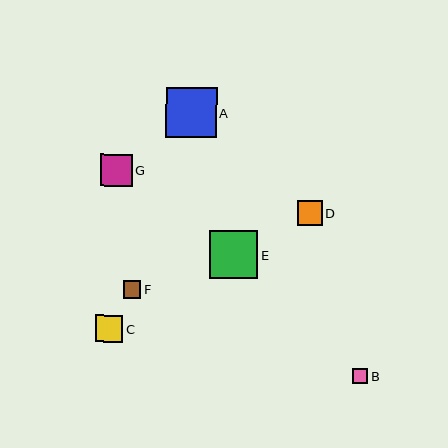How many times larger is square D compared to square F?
Square D is approximately 1.4 times the size of square F.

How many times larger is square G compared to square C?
Square G is approximately 1.2 times the size of square C.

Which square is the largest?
Square A is the largest with a size of approximately 50 pixels.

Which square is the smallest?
Square B is the smallest with a size of approximately 16 pixels.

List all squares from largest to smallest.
From largest to smallest: A, E, G, C, D, F, B.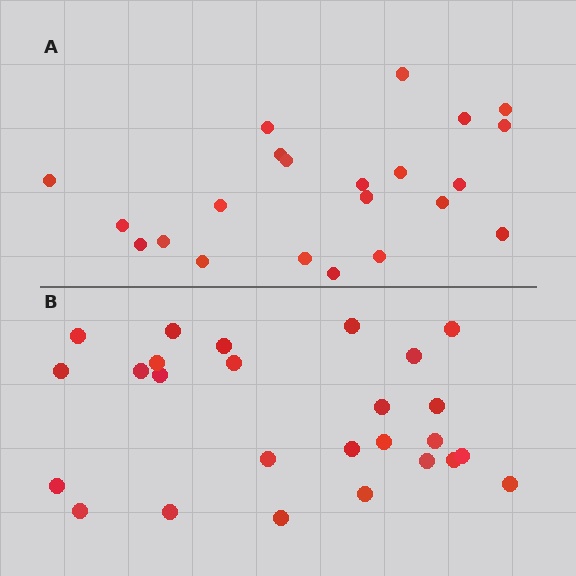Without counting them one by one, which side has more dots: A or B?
Region B (the bottom region) has more dots.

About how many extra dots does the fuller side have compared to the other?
Region B has about 4 more dots than region A.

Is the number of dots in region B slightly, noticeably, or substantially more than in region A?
Region B has only slightly more — the two regions are fairly close. The ratio is roughly 1.2 to 1.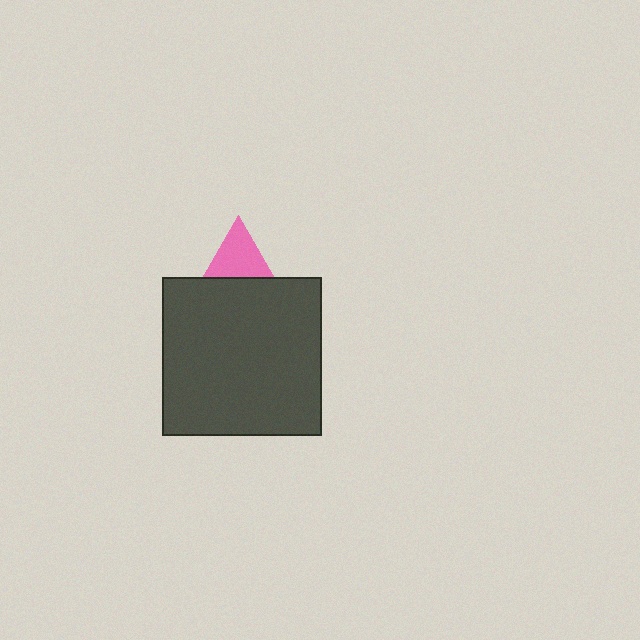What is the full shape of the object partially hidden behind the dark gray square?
The partially hidden object is a pink triangle.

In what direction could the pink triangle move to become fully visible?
The pink triangle could move up. That would shift it out from behind the dark gray square entirely.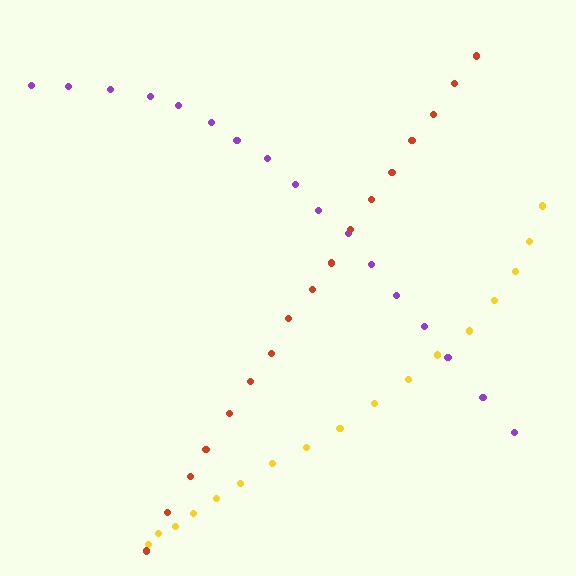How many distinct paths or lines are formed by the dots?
There are 3 distinct paths.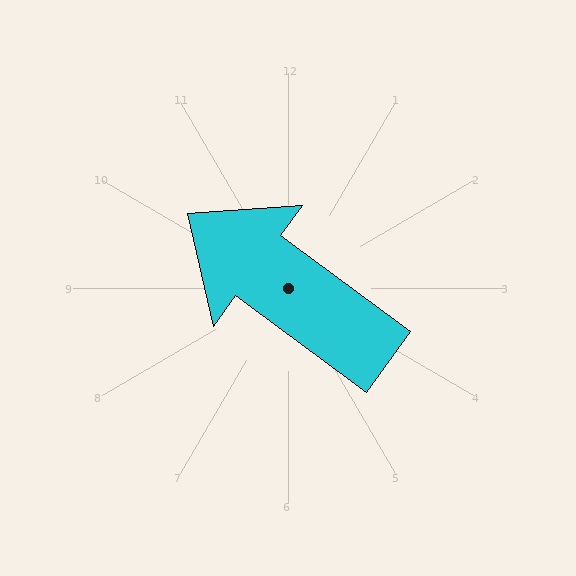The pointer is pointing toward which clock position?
Roughly 10 o'clock.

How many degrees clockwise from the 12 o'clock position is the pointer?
Approximately 306 degrees.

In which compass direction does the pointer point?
Northwest.